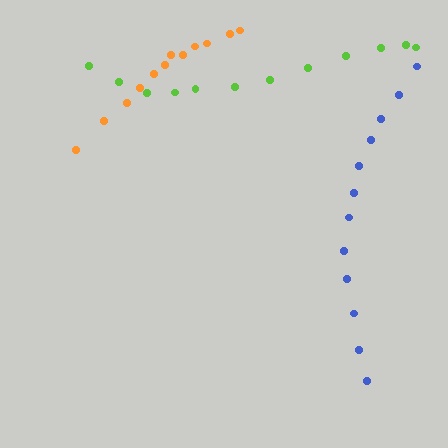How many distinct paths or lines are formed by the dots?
There are 3 distinct paths.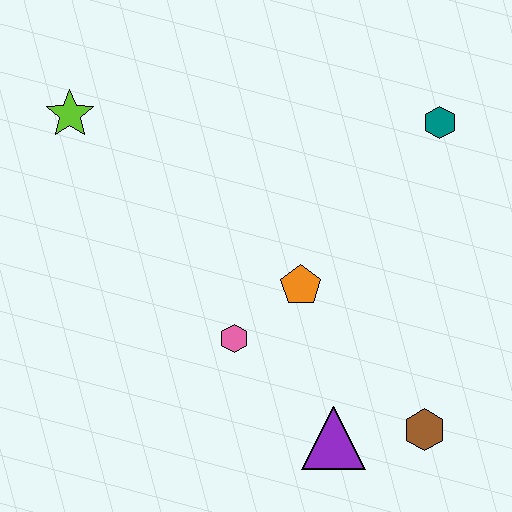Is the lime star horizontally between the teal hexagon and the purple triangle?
No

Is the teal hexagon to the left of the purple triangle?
No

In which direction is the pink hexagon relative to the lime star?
The pink hexagon is below the lime star.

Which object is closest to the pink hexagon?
The orange pentagon is closest to the pink hexagon.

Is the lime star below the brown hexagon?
No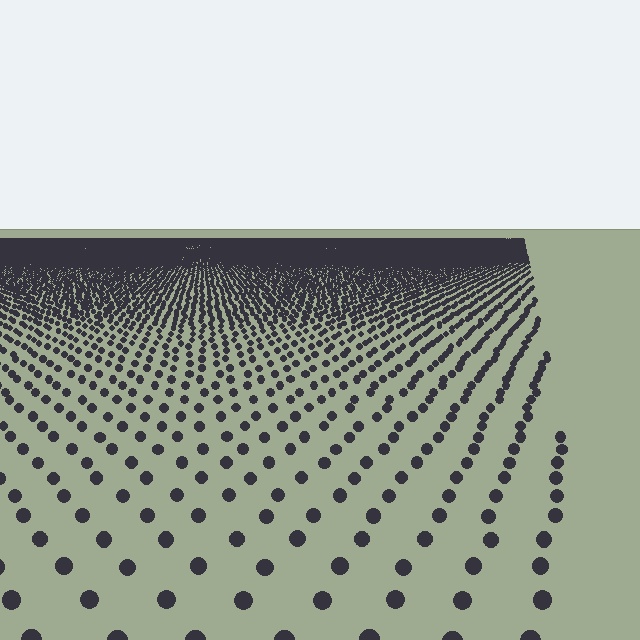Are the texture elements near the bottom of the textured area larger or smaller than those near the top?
Larger. Near the bottom, elements are closer to the viewer and appear at a bigger on-screen size.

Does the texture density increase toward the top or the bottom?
Density increases toward the top.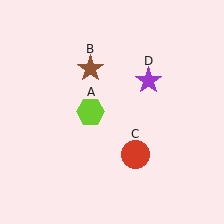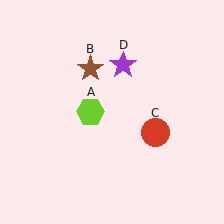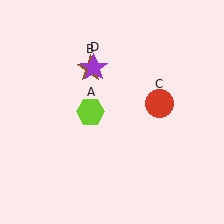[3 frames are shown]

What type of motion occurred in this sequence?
The red circle (object C), purple star (object D) rotated counterclockwise around the center of the scene.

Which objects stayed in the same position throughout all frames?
Lime hexagon (object A) and brown star (object B) remained stationary.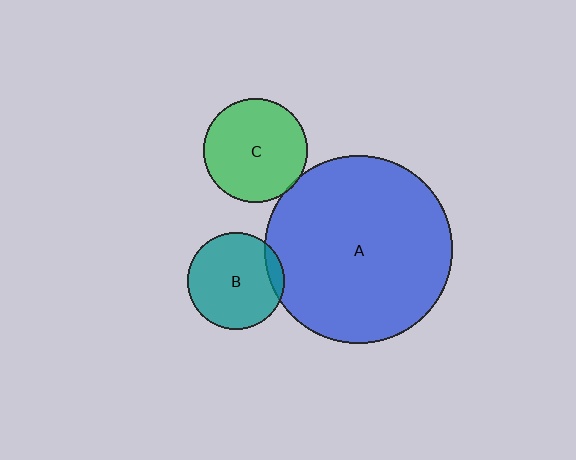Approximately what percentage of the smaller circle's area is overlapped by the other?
Approximately 5%.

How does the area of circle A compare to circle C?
Approximately 3.3 times.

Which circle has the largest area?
Circle A (blue).